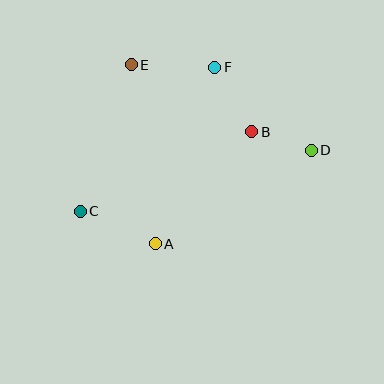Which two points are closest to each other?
Points B and D are closest to each other.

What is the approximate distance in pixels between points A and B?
The distance between A and B is approximately 148 pixels.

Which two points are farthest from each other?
Points C and D are farthest from each other.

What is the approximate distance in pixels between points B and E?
The distance between B and E is approximately 138 pixels.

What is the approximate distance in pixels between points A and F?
The distance between A and F is approximately 186 pixels.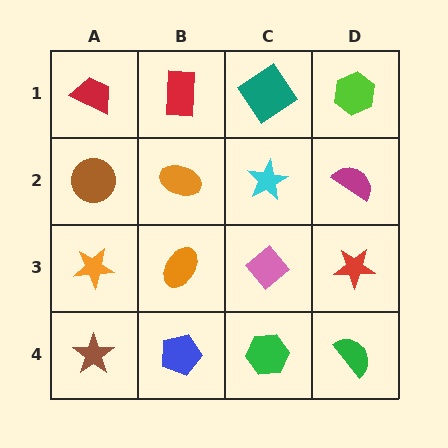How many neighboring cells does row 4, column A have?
2.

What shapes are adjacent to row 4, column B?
An orange ellipse (row 3, column B), a brown star (row 4, column A), a green hexagon (row 4, column C).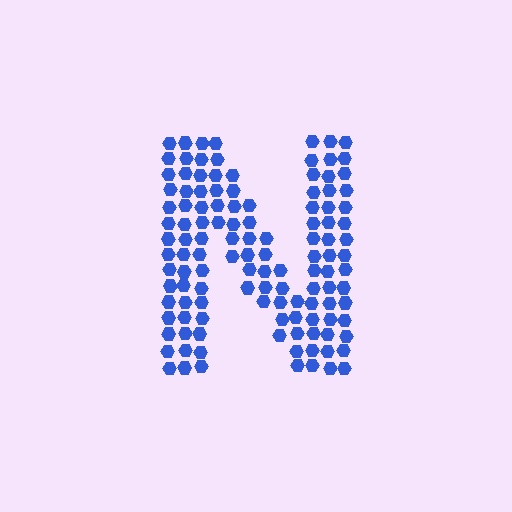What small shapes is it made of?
It is made of small hexagons.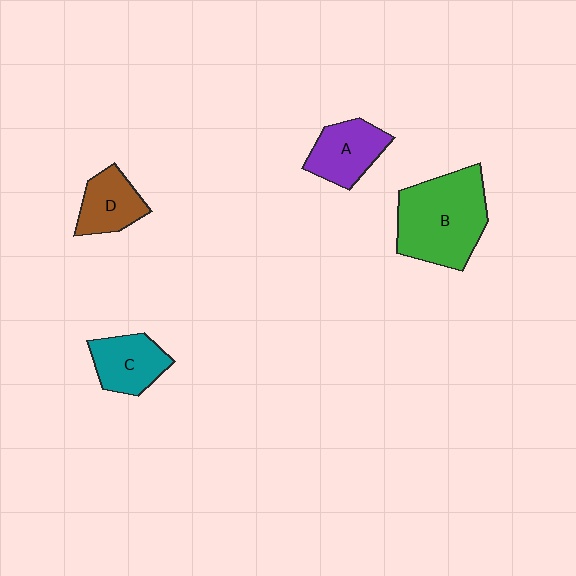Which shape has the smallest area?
Shape D (brown).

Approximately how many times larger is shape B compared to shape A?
Approximately 1.9 times.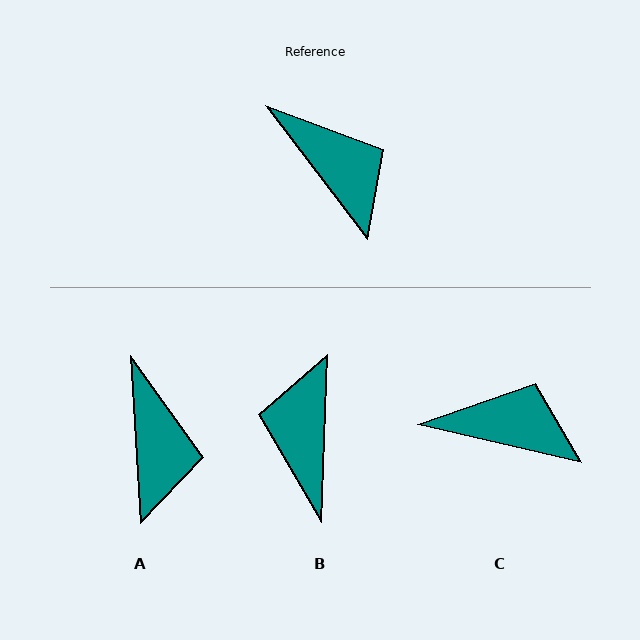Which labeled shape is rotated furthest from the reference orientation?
B, about 141 degrees away.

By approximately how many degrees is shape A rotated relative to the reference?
Approximately 34 degrees clockwise.